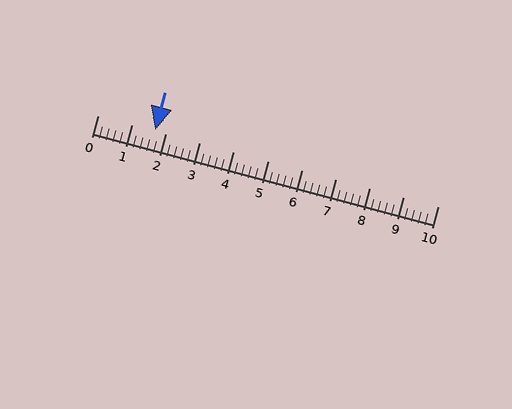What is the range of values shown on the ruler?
The ruler shows values from 0 to 10.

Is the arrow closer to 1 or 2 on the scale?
The arrow is closer to 2.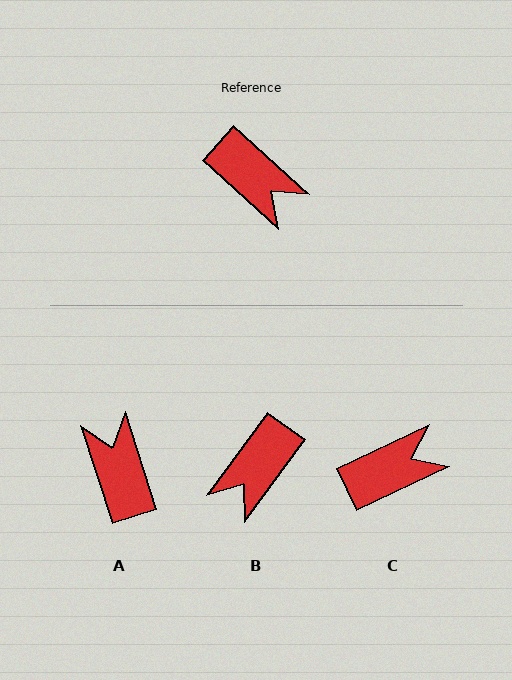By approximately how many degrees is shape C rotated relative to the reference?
Approximately 68 degrees counter-clockwise.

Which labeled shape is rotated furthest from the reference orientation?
A, about 150 degrees away.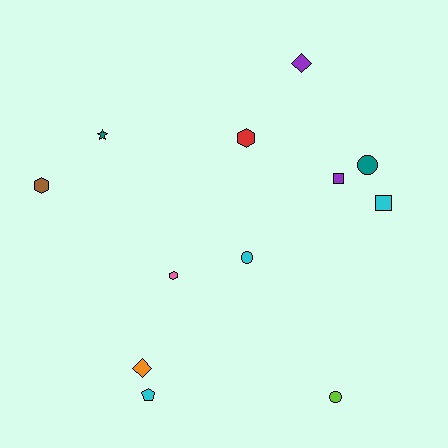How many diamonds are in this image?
There are 2 diamonds.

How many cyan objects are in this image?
There are 3 cyan objects.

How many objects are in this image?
There are 12 objects.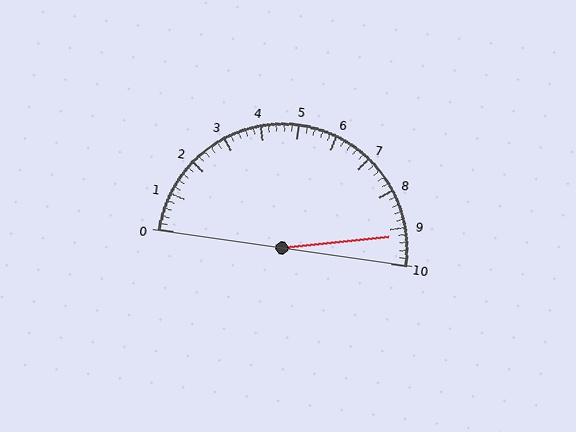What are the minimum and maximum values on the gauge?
The gauge ranges from 0 to 10.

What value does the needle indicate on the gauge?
The needle indicates approximately 9.2.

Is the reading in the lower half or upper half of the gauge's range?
The reading is in the upper half of the range (0 to 10).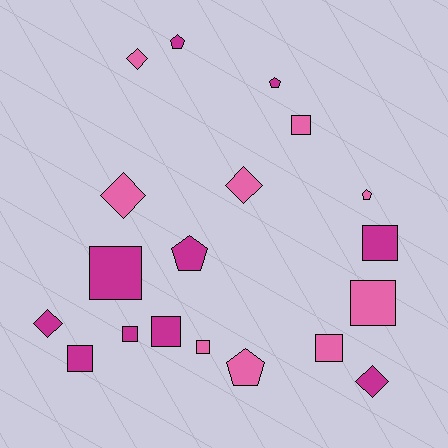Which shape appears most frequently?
Square, with 9 objects.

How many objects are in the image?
There are 19 objects.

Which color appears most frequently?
Magenta, with 10 objects.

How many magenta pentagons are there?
There are 3 magenta pentagons.